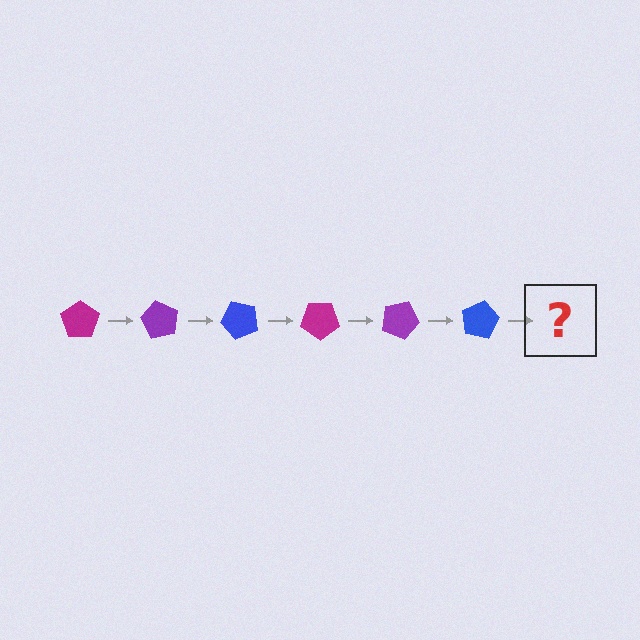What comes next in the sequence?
The next element should be a magenta pentagon, rotated 360 degrees from the start.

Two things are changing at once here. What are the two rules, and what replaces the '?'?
The two rules are that it rotates 60 degrees each step and the color cycles through magenta, purple, and blue. The '?' should be a magenta pentagon, rotated 360 degrees from the start.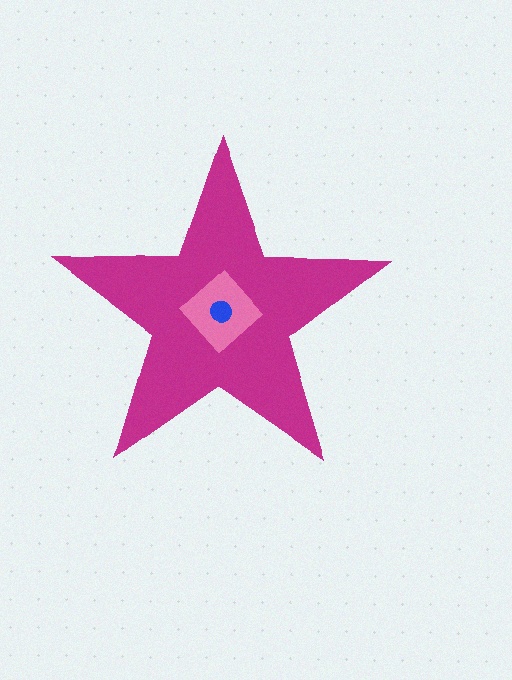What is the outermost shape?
The magenta star.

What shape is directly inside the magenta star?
The pink diamond.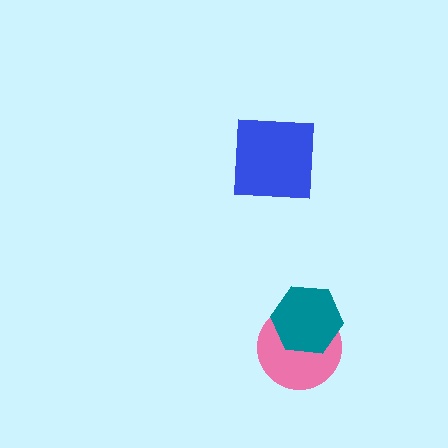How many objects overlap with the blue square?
0 objects overlap with the blue square.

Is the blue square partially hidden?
No, no other shape covers it.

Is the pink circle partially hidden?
Yes, it is partially covered by another shape.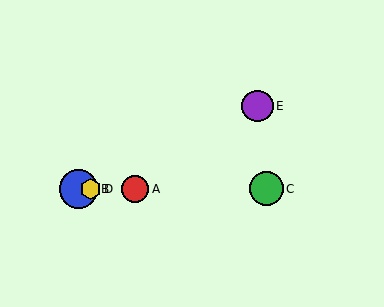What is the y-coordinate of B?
Object B is at y≈189.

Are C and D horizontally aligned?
Yes, both are at y≈189.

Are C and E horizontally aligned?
No, C is at y≈189 and E is at y≈106.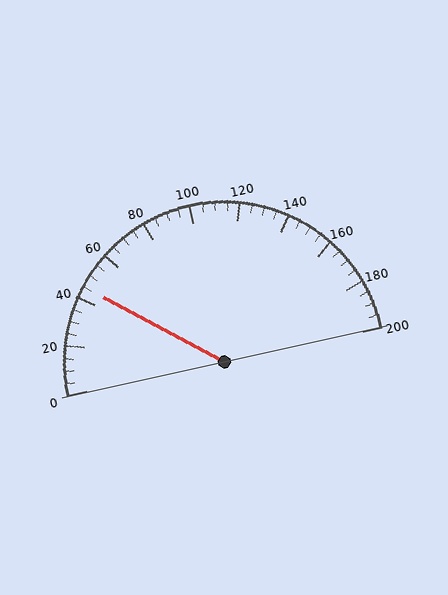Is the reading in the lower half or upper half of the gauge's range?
The reading is in the lower half of the range (0 to 200).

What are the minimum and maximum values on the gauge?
The gauge ranges from 0 to 200.